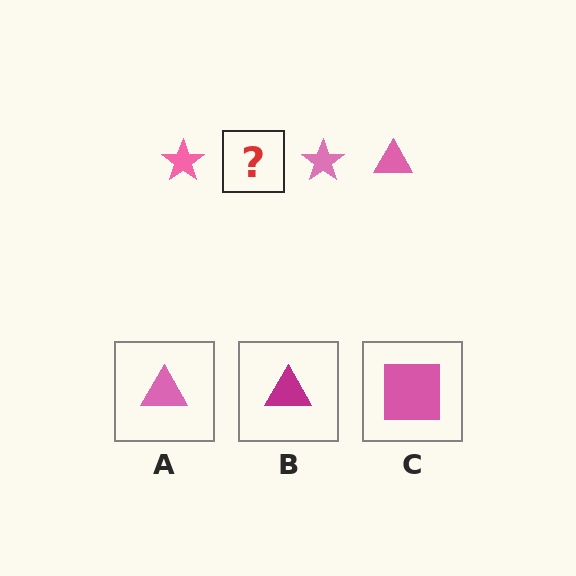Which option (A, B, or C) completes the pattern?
A.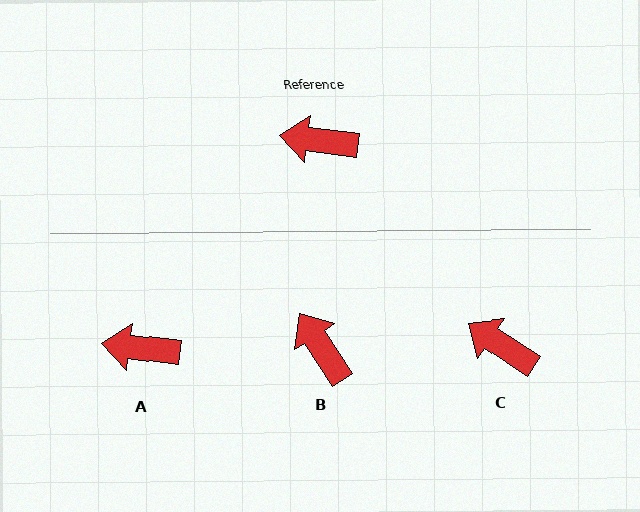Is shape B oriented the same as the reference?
No, it is off by about 49 degrees.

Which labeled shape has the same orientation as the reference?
A.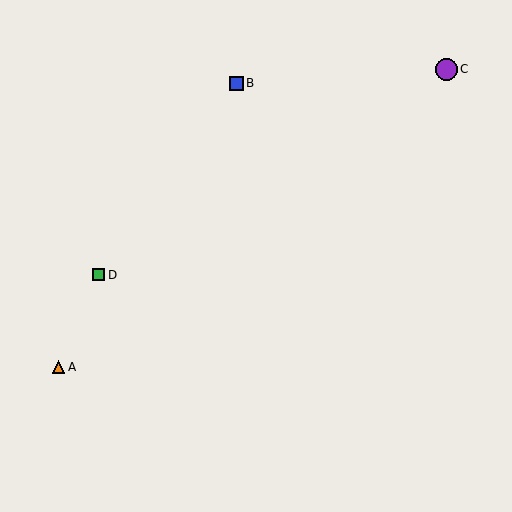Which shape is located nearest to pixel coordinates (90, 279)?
The green square (labeled D) at (99, 275) is nearest to that location.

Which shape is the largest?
The purple circle (labeled C) is the largest.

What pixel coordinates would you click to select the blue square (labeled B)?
Click at (237, 83) to select the blue square B.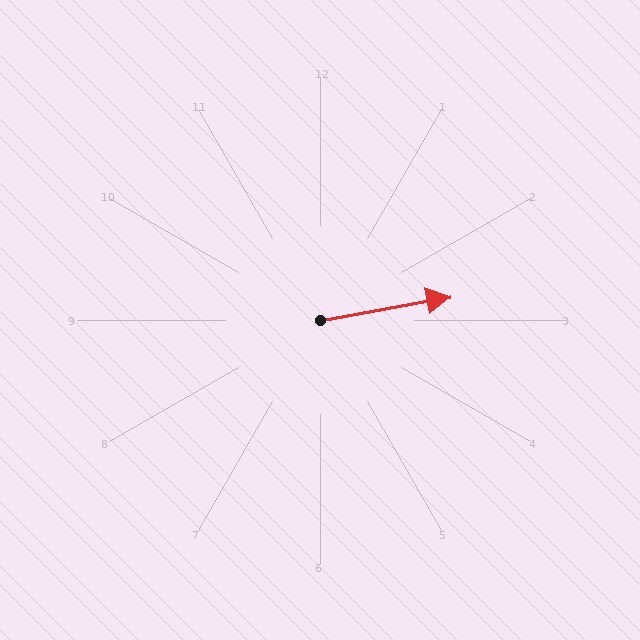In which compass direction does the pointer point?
East.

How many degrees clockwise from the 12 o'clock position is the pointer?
Approximately 80 degrees.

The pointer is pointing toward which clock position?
Roughly 3 o'clock.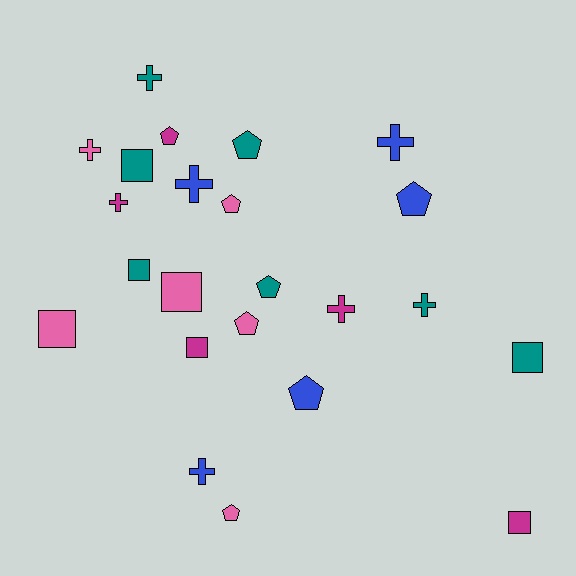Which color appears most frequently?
Teal, with 7 objects.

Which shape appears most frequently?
Cross, with 8 objects.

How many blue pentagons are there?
There are 2 blue pentagons.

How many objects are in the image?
There are 23 objects.